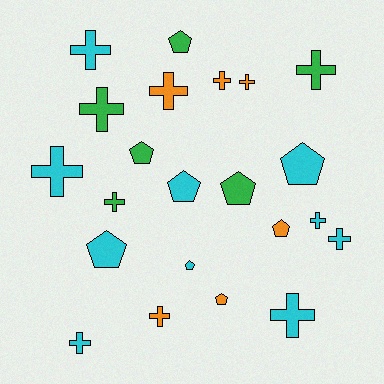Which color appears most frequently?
Cyan, with 10 objects.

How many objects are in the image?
There are 22 objects.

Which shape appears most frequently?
Cross, with 13 objects.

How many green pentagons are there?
There are 3 green pentagons.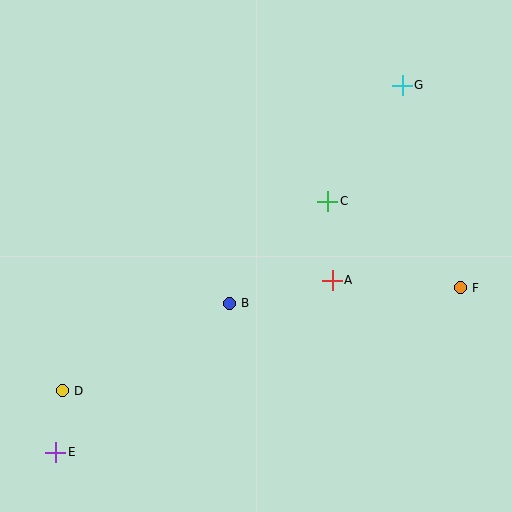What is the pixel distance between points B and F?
The distance between B and F is 232 pixels.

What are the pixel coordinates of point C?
Point C is at (328, 201).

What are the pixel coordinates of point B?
Point B is at (229, 303).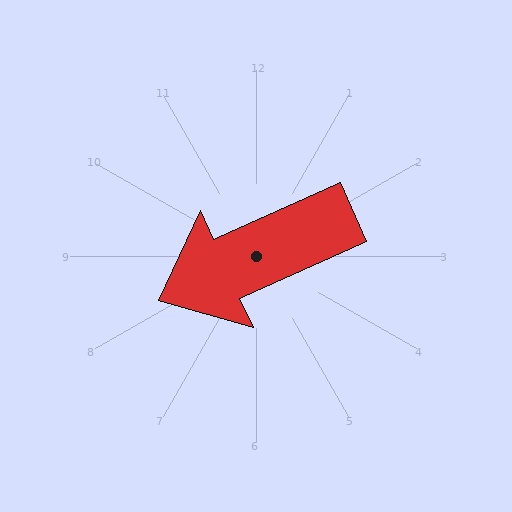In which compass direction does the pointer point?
Southwest.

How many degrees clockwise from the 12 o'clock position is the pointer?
Approximately 246 degrees.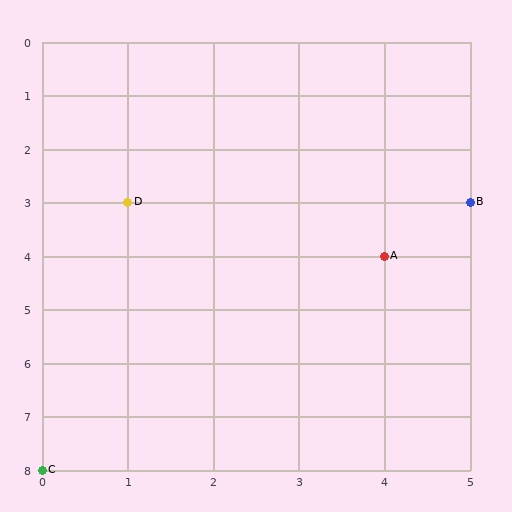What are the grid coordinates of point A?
Point A is at grid coordinates (4, 4).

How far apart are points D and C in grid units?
Points D and C are 1 column and 5 rows apart (about 5.1 grid units diagonally).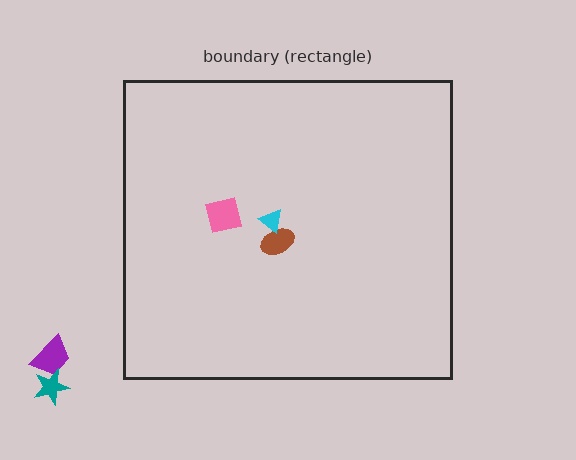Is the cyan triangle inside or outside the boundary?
Inside.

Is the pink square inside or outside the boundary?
Inside.